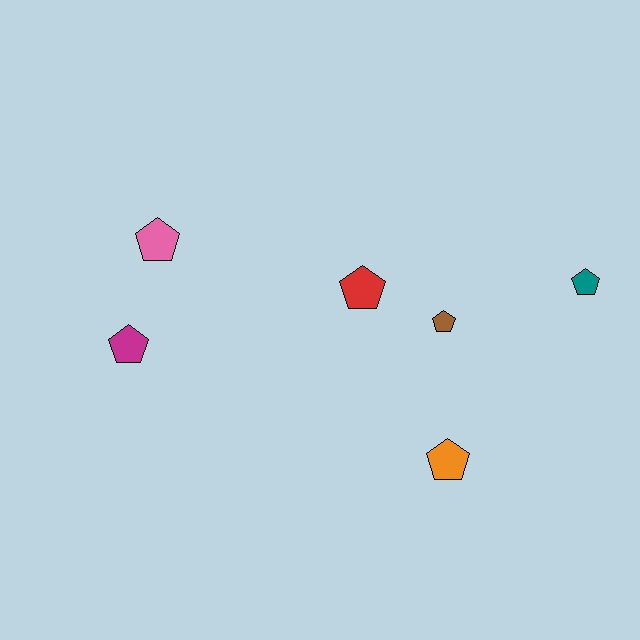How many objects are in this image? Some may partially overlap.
There are 6 objects.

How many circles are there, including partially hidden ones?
There are no circles.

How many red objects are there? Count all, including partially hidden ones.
There is 1 red object.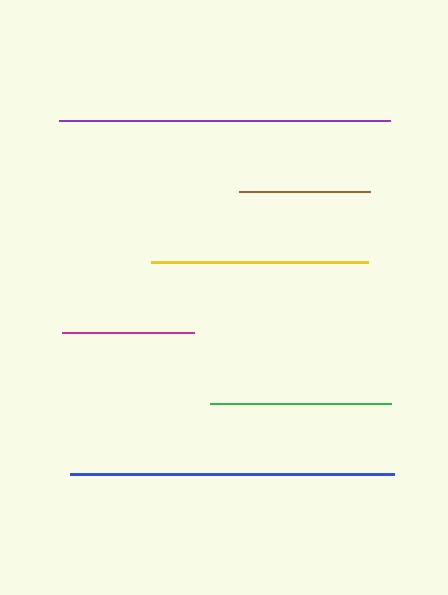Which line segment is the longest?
The purple line is the longest at approximately 331 pixels.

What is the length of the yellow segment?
The yellow segment is approximately 217 pixels long.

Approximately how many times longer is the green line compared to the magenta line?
The green line is approximately 1.4 times the length of the magenta line.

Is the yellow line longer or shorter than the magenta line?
The yellow line is longer than the magenta line.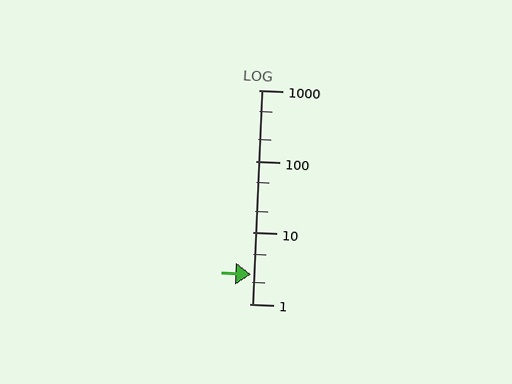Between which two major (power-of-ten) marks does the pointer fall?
The pointer is between 1 and 10.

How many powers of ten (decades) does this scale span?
The scale spans 3 decades, from 1 to 1000.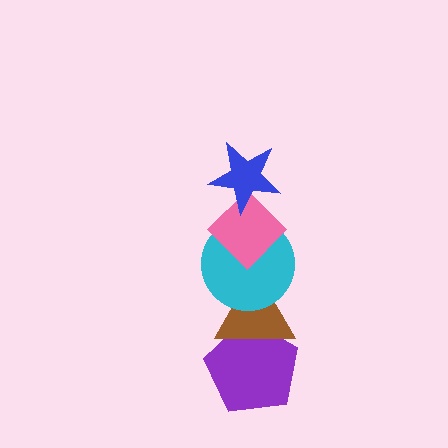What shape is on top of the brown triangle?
The cyan circle is on top of the brown triangle.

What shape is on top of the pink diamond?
The blue star is on top of the pink diamond.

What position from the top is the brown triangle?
The brown triangle is 4th from the top.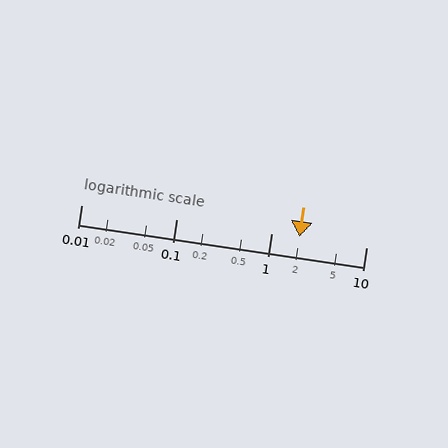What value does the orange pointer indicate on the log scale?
The pointer indicates approximately 2.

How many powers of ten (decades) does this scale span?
The scale spans 3 decades, from 0.01 to 10.